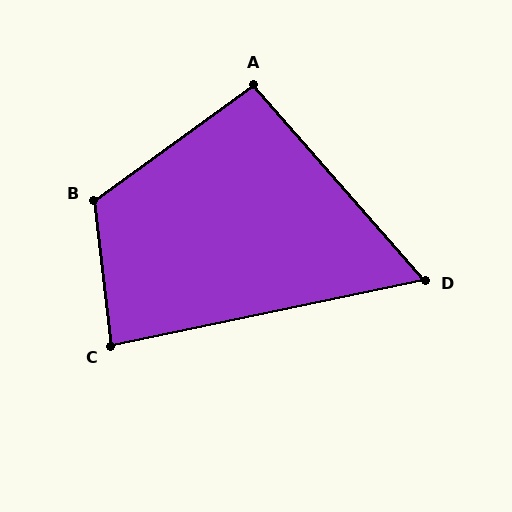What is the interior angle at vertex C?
Approximately 85 degrees (acute).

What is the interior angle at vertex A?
Approximately 95 degrees (obtuse).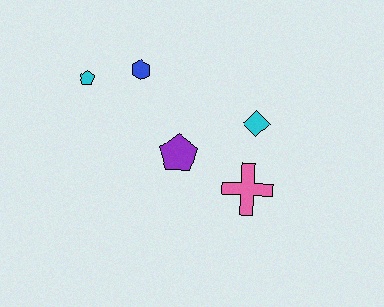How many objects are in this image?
There are 5 objects.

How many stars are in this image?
There are no stars.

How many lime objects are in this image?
There are no lime objects.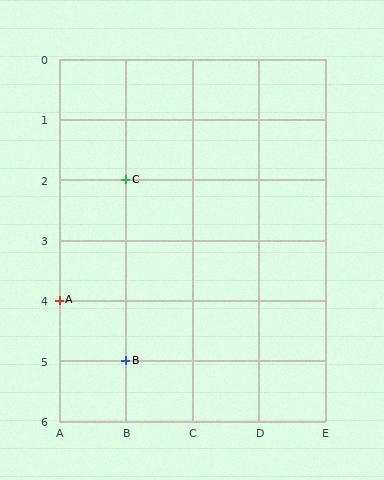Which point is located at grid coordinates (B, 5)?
Point B is at (B, 5).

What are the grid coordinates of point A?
Point A is at grid coordinates (A, 4).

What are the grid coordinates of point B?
Point B is at grid coordinates (B, 5).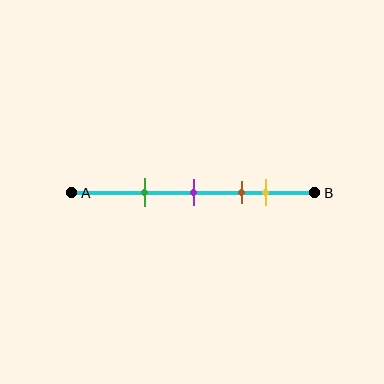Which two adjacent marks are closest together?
The brown and yellow marks are the closest adjacent pair.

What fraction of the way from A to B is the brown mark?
The brown mark is approximately 70% (0.7) of the way from A to B.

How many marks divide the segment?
There are 4 marks dividing the segment.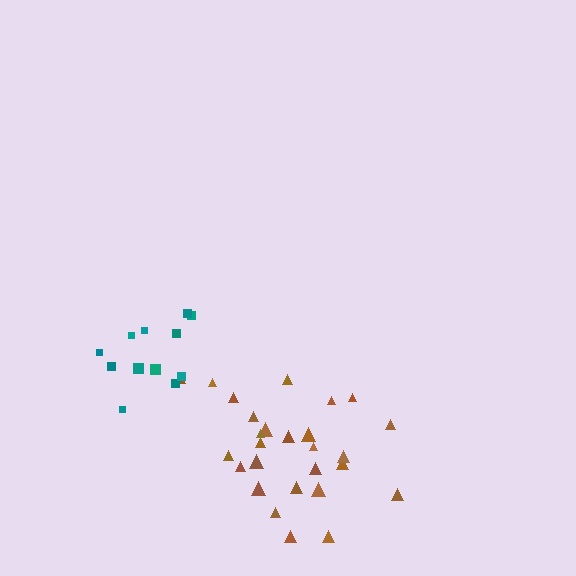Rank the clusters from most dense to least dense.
teal, brown.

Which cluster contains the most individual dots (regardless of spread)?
Brown (27).